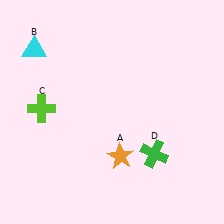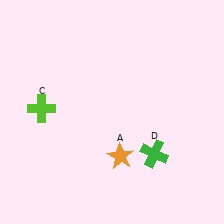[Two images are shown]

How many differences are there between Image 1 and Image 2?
There is 1 difference between the two images.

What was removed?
The cyan triangle (B) was removed in Image 2.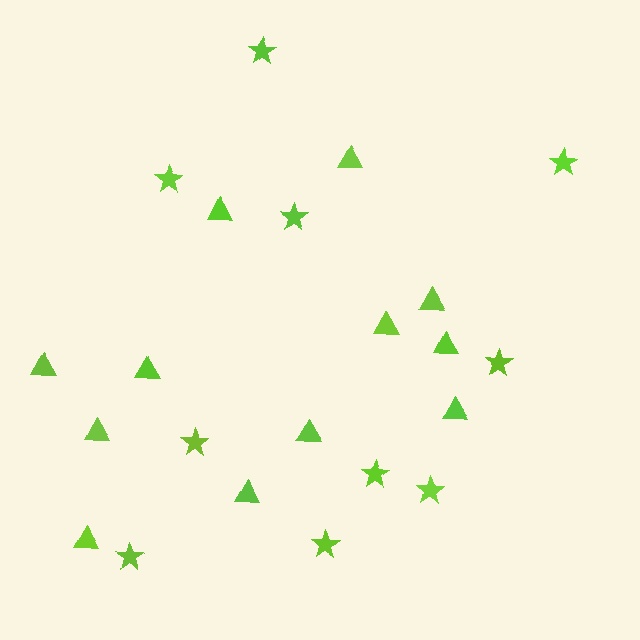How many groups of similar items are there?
There are 2 groups: one group of triangles (12) and one group of stars (10).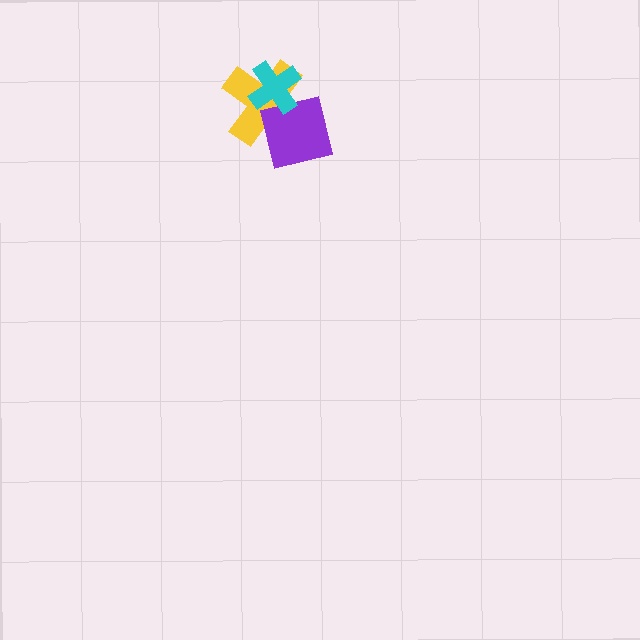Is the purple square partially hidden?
Yes, it is partially covered by another shape.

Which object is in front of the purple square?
The cyan cross is in front of the purple square.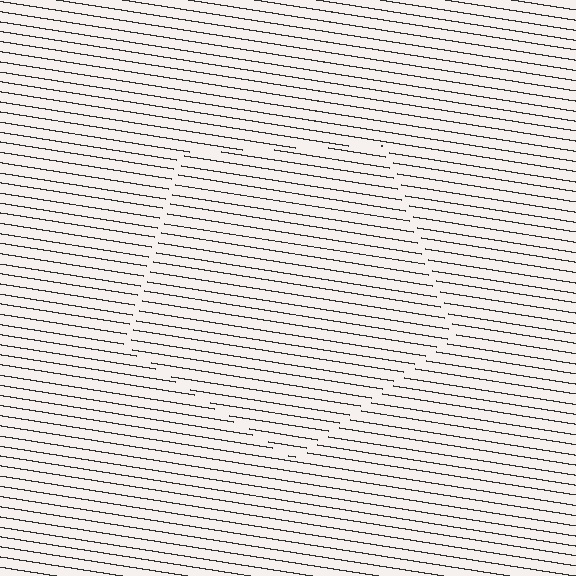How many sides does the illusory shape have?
5 sides — the line-ends trace a pentagon.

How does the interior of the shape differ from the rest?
The interior of the shape contains the same grating, shifted by half a period — the contour is defined by the phase discontinuity where line-ends from the inner and outer gratings abut.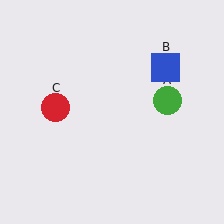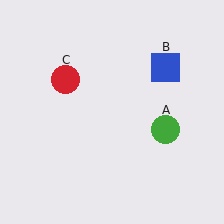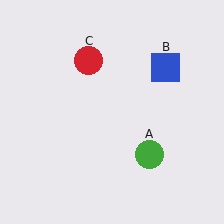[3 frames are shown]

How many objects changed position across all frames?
2 objects changed position: green circle (object A), red circle (object C).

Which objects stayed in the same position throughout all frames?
Blue square (object B) remained stationary.